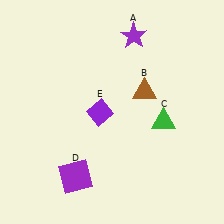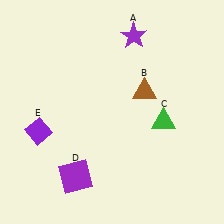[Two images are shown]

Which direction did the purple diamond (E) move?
The purple diamond (E) moved left.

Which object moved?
The purple diamond (E) moved left.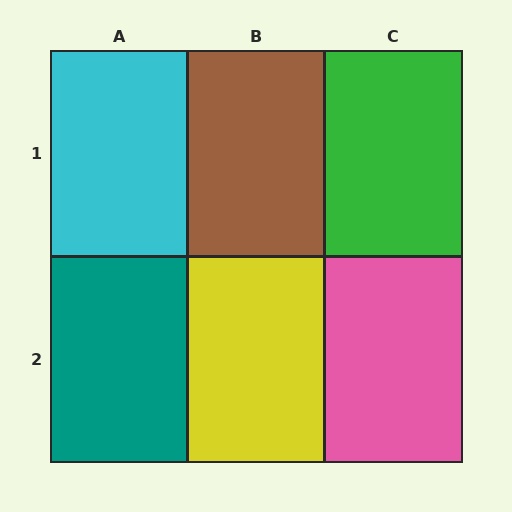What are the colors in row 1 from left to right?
Cyan, brown, green.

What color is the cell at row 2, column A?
Teal.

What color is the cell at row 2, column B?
Yellow.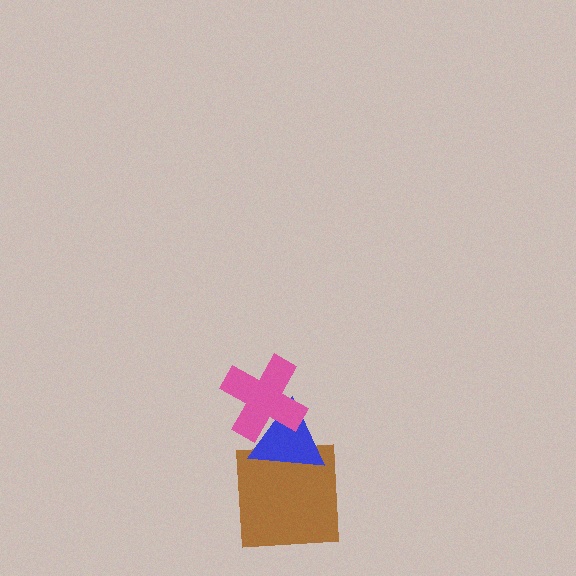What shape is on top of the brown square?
The blue triangle is on top of the brown square.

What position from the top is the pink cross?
The pink cross is 1st from the top.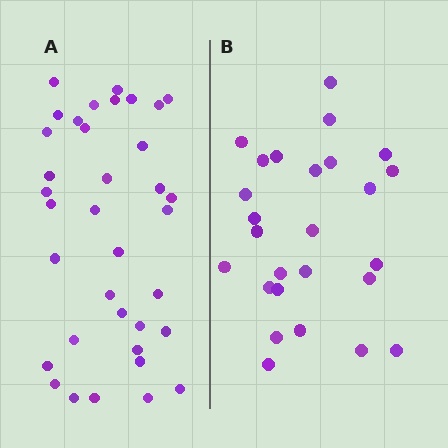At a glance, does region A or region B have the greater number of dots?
Region A (the left region) has more dots.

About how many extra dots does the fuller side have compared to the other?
Region A has roughly 10 or so more dots than region B.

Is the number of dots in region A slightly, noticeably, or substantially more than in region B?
Region A has noticeably more, but not dramatically so. The ratio is roughly 1.4 to 1.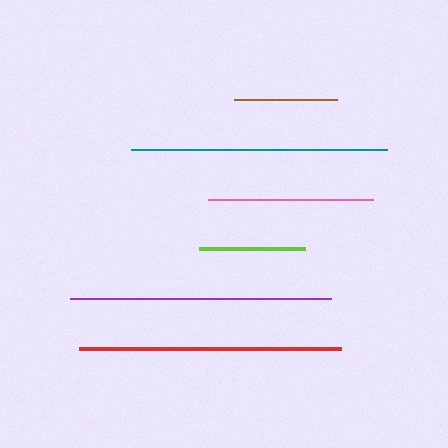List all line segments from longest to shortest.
From longest to shortest: red, purple, teal, pink, lime, brown.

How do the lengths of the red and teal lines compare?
The red and teal lines are approximately the same length.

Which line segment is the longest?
The red line is the longest at approximately 262 pixels.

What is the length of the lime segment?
The lime segment is approximately 106 pixels long.